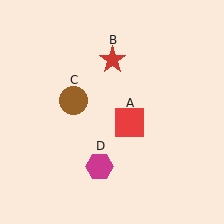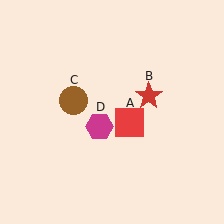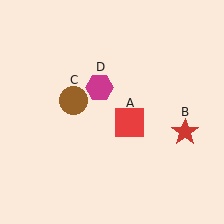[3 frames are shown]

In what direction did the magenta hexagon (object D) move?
The magenta hexagon (object D) moved up.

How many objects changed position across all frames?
2 objects changed position: red star (object B), magenta hexagon (object D).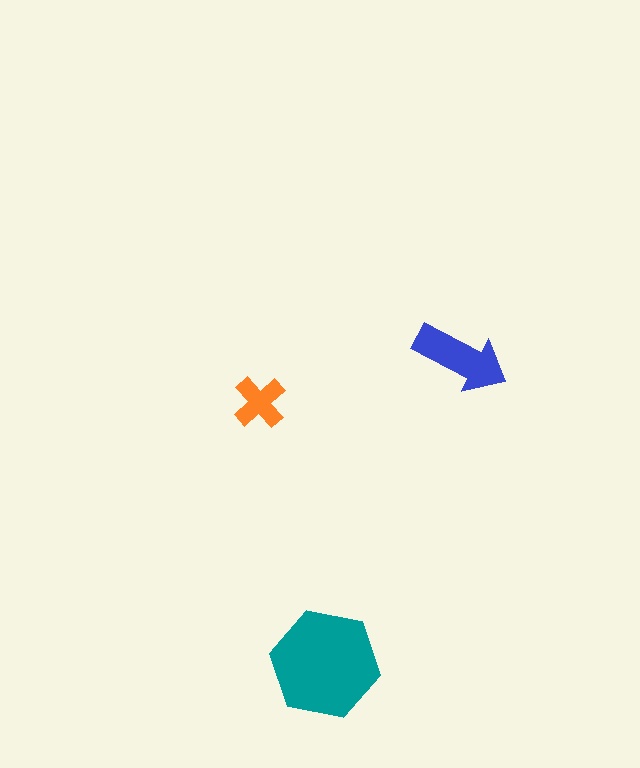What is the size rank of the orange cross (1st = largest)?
3rd.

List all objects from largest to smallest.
The teal hexagon, the blue arrow, the orange cross.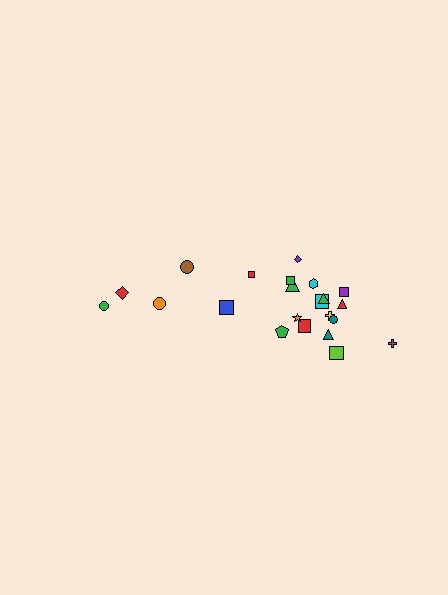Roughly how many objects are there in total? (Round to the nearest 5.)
Roughly 20 objects in total.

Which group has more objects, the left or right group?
The right group.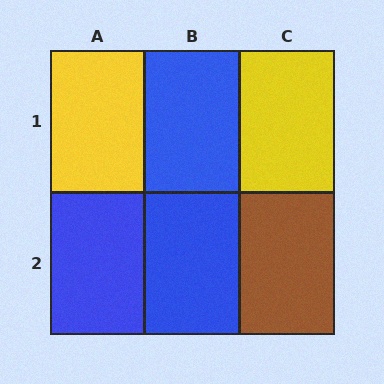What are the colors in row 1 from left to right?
Yellow, blue, yellow.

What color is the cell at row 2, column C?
Brown.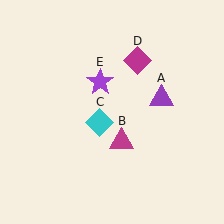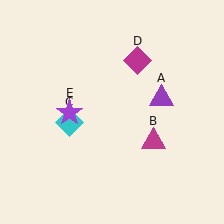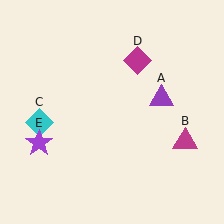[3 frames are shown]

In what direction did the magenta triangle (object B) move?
The magenta triangle (object B) moved right.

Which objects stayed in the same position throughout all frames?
Purple triangle (object A) and magenta diamond (object D) remained stationary.